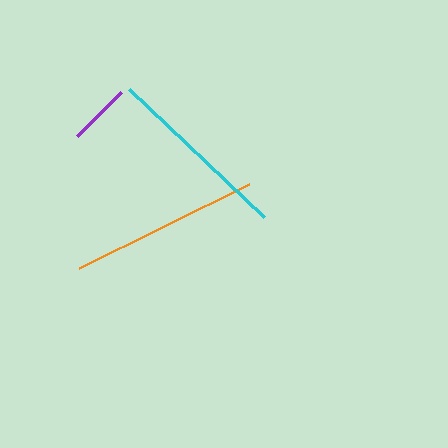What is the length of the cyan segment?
The cyan segment is approximately 186 pixels long.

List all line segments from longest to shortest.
From longest to shortest: orange, cyan, purple.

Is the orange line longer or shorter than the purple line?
The orange line is longer than the purple line.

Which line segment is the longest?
The orange line is the longest at approximately 190 pixels.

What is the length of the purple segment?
The purple segment is approximately 62 pixels long.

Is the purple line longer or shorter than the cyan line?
The cyan line is longer than the purple line.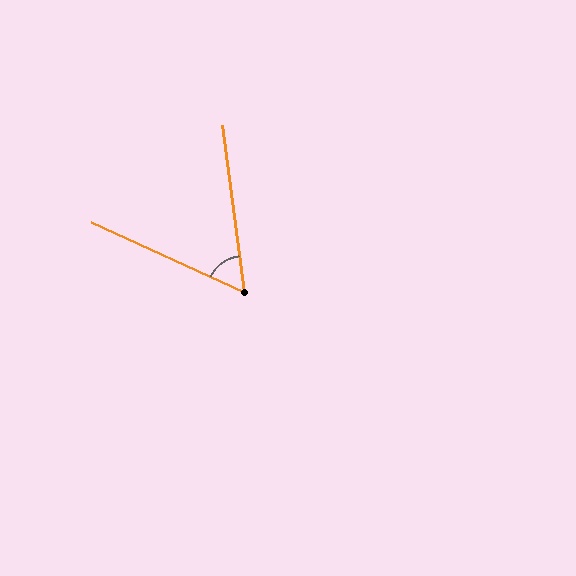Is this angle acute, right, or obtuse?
It is acute.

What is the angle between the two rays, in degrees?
Approximately 58 degrees.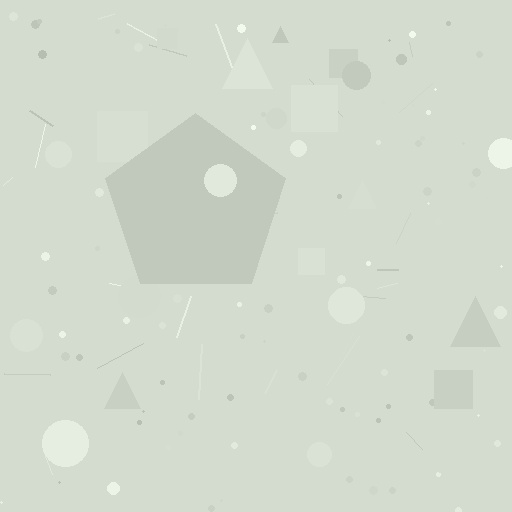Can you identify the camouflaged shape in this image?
The camouflaged shape is a pentagon.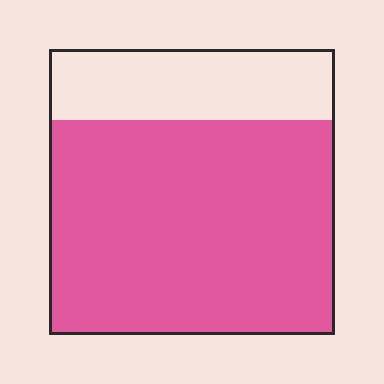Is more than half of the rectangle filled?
Yes.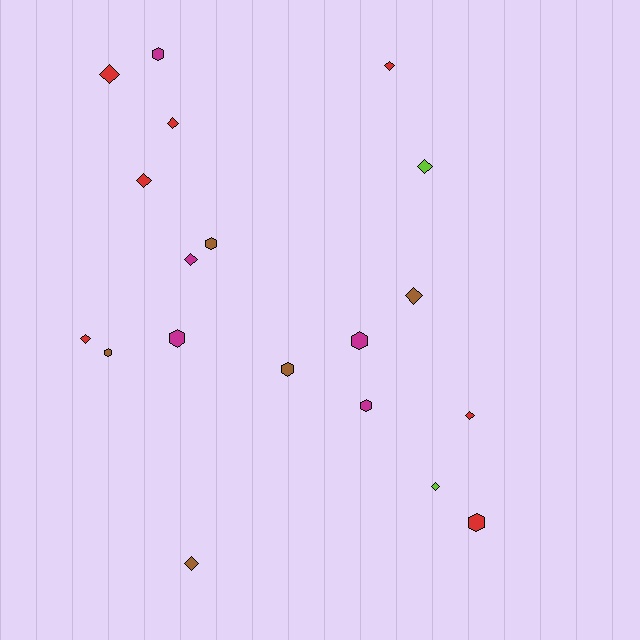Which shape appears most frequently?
Diamond, with 11 objects.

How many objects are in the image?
There are 19 objects.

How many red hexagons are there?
There is 1 red hexagon.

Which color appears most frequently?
Red, with 7 objects.